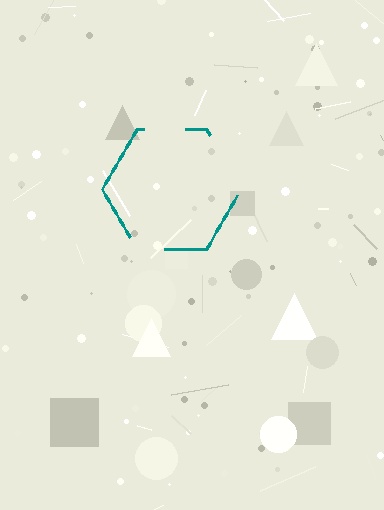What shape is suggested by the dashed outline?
The dashed outline suggests a hexagon.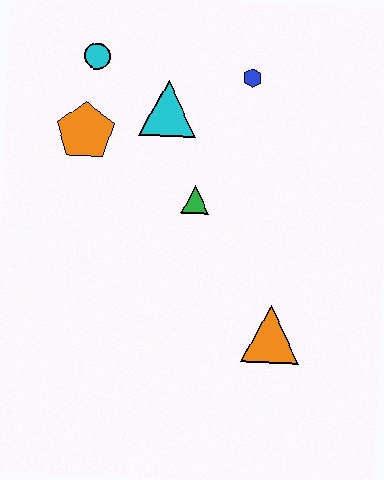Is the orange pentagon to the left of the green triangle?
Yes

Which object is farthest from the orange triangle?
The cyan circle is farthest from the orange triangle.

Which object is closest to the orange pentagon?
The cyan circle is closest to the orange pentagon.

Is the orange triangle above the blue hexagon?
No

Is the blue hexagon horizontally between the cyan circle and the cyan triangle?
No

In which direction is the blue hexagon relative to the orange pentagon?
The blue hexagon is to the right of the orange pentagon.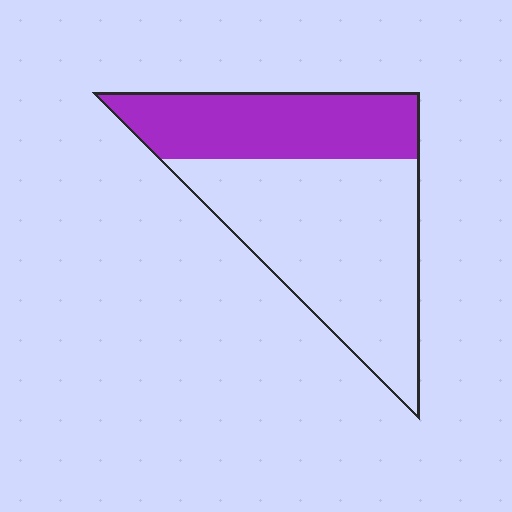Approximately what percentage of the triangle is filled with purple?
Approximately 35%.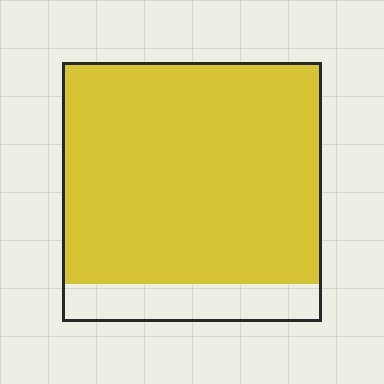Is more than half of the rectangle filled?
Yes.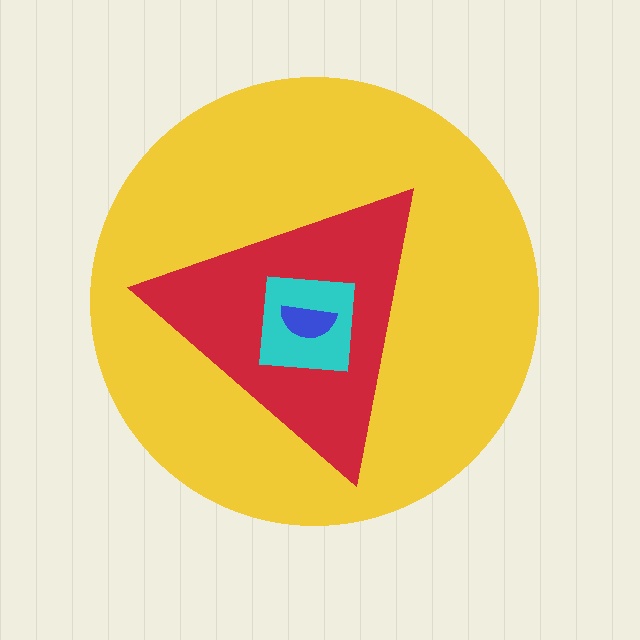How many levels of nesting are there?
4.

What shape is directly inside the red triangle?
The cyan square.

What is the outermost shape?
The yellow circle.